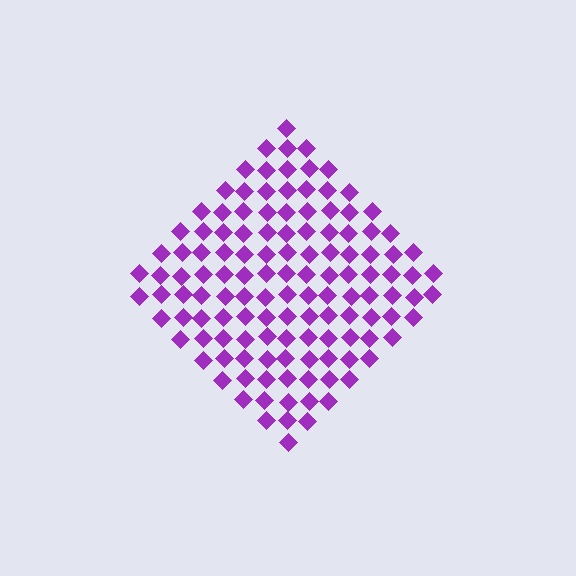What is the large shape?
The large shape is a diamond.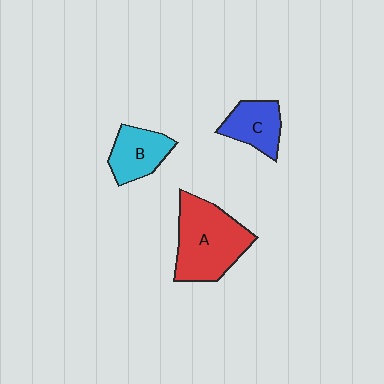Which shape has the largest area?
Shape A (red).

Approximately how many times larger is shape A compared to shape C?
Approximately 1.9 times.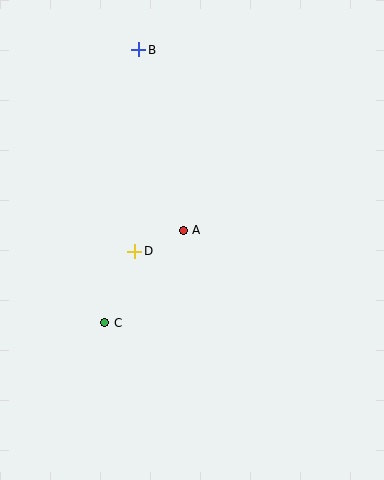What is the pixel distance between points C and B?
The distance between C and B is 275 pixels.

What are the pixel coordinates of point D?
Point D is at (135, 251).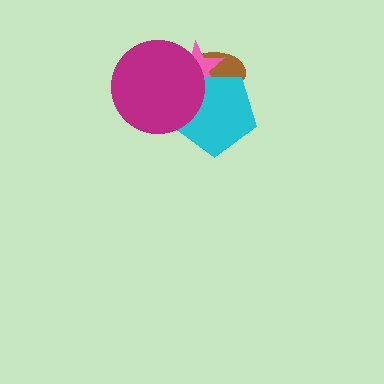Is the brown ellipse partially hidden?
Yes, it is partially covered by another shape.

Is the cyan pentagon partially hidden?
Yes, it is partially covered by another shape.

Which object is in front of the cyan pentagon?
The magenta circle is in front of the cyan pentagon.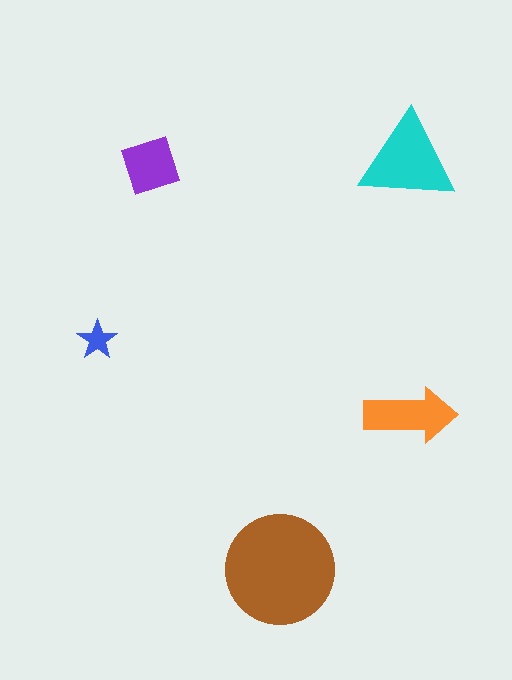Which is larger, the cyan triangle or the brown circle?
The brown circle.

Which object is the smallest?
The blue star.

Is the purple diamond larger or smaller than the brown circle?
Smaller.